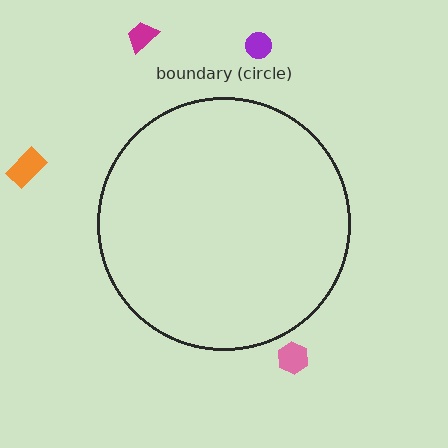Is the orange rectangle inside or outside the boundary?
Outside.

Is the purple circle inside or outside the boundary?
Outside.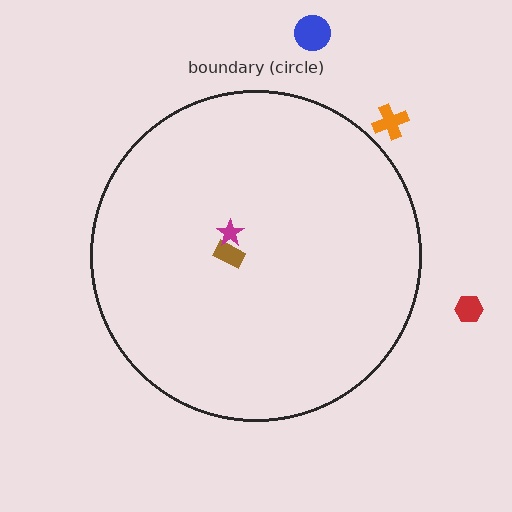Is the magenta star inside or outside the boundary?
Inside.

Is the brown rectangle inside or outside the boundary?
Inside.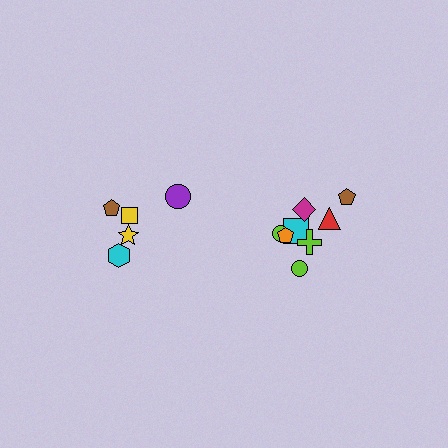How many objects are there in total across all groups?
There are 13 objects.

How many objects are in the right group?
There are 8 objects.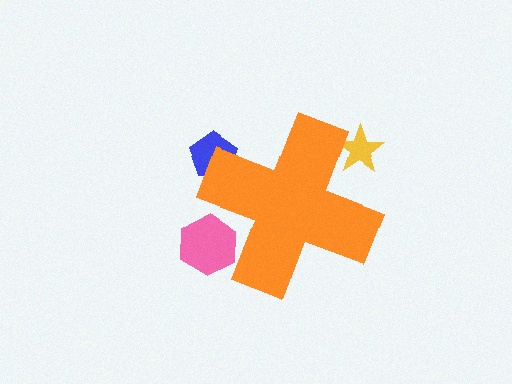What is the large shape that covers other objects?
An orange cross.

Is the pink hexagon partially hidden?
Yes, the pink hexagon is partially hidden behind the orange cross.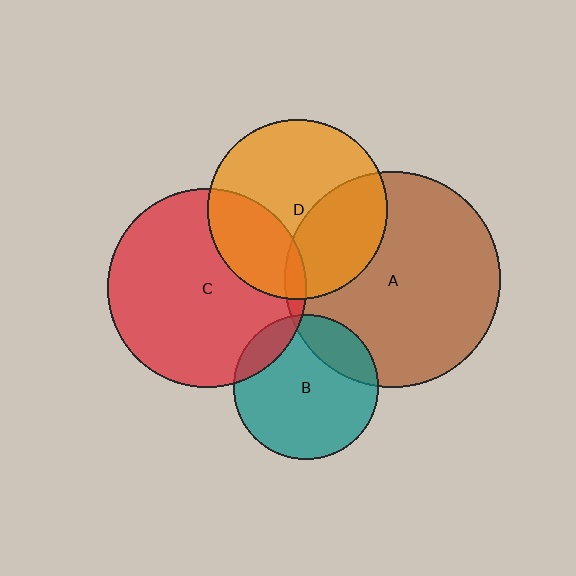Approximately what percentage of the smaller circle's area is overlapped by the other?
Approximately 15%.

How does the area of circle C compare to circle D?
Approximately 1.2 times.